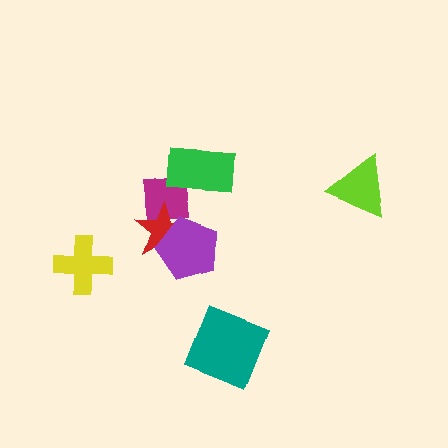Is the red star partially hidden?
Yes, it is partially covered by another shape.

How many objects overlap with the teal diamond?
0 objects overlap with the teal diamond.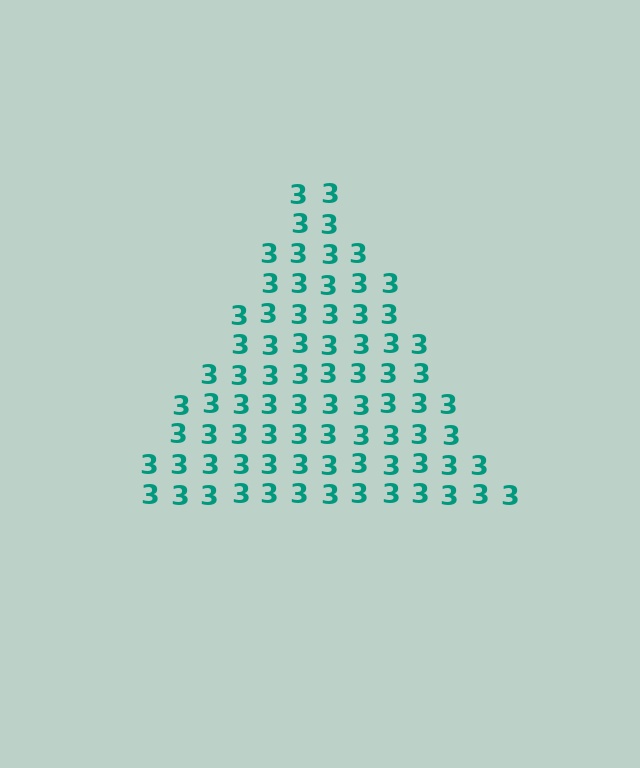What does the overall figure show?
The overall figure shows a triangle.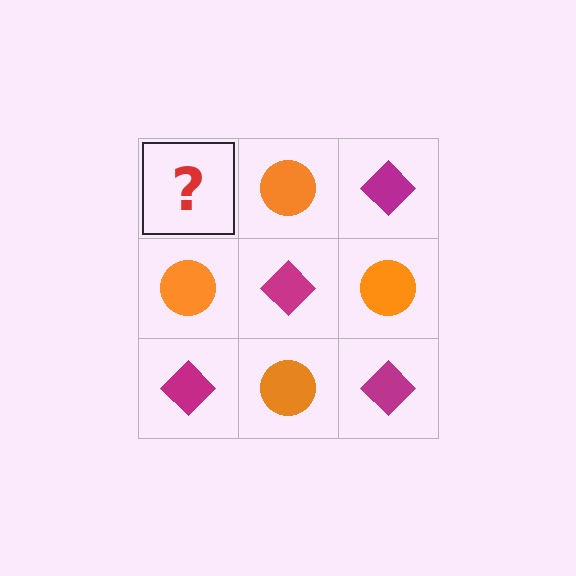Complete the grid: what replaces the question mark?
The question mark should be replaced with a magenta diamond.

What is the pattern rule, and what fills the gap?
The rule is that it alternates magenta diamond and orange circle in a checkerboard pattern. The gap should be filled with a magenta diamond.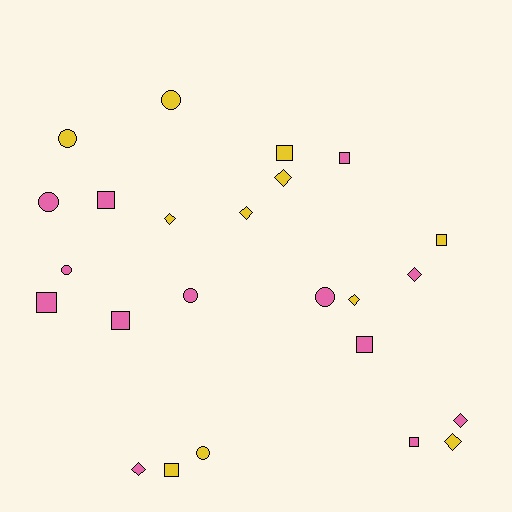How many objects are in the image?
There are 24 objects.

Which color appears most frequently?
Pink, with 13 objects.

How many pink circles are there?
There are 4 pink circles.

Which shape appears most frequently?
Square, with 9 objects.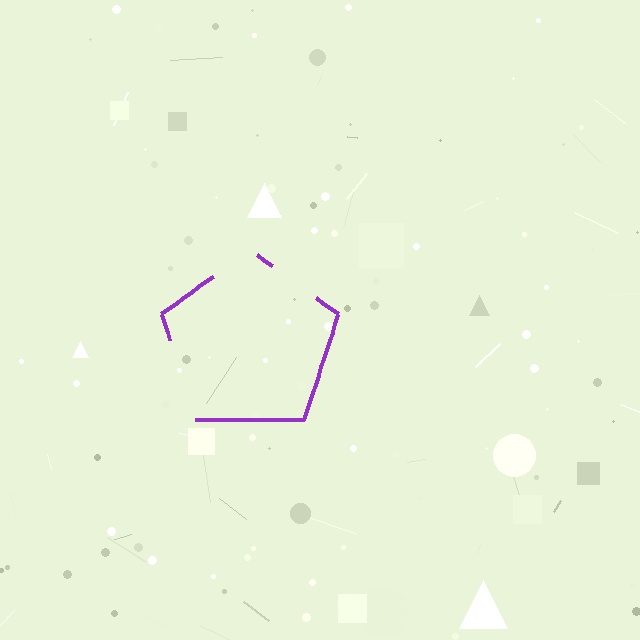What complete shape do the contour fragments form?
The contour fragments form a pentagon.